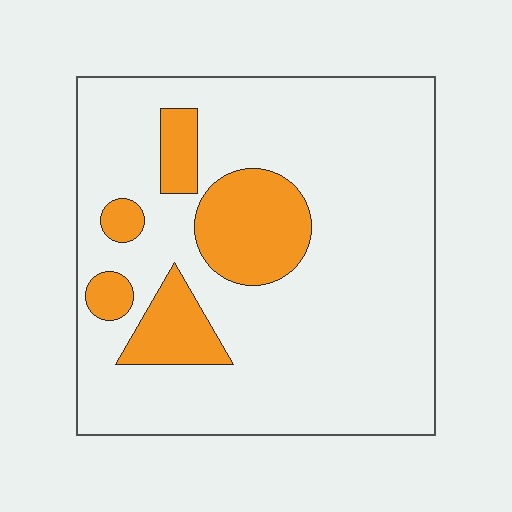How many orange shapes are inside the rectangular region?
5.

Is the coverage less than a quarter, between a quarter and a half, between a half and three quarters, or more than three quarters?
Less than a quarter.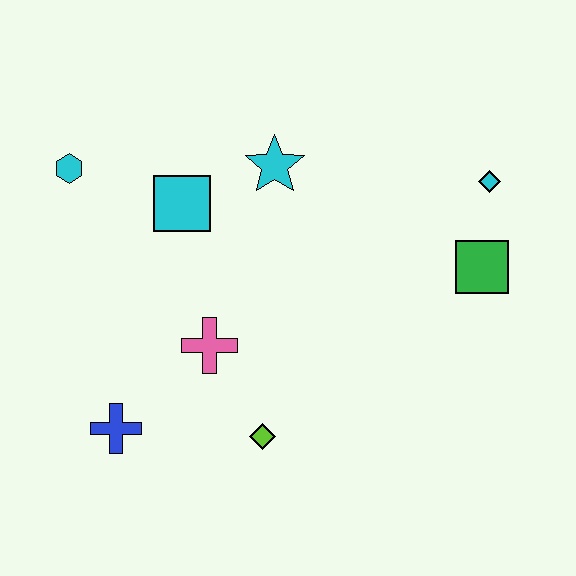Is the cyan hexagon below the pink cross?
No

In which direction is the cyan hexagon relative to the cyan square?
The cyan hexagon is to the left of the cyan square.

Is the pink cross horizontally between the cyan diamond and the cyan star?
No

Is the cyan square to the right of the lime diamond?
No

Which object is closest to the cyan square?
The cyan star is closest to the cyan square.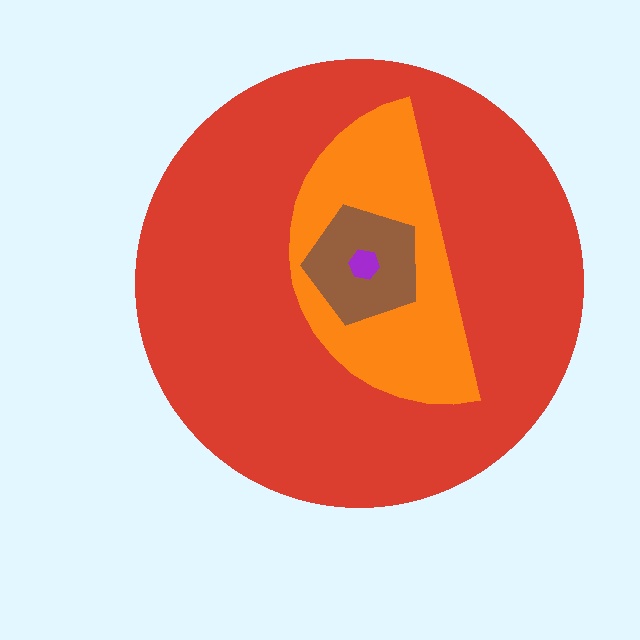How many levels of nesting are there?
4.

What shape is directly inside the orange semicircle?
The brown pentagon.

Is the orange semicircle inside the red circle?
Yes.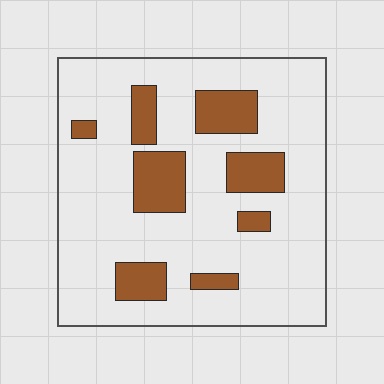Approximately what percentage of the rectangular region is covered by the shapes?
Approximately 20%.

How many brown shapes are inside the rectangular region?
8.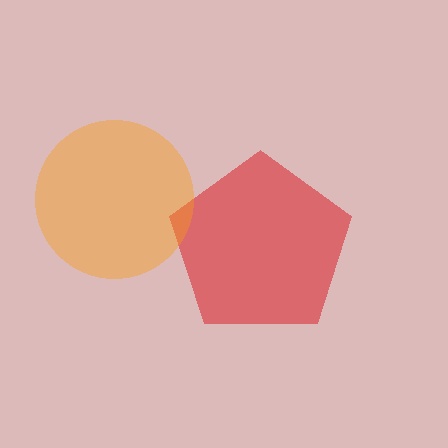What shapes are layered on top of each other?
The layered shapes are: a red pentagon, an orange circle.